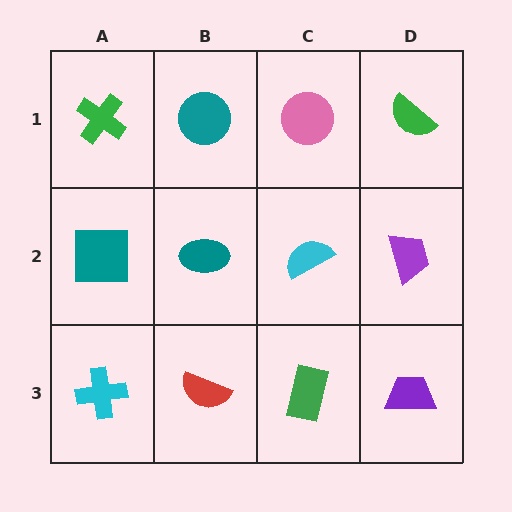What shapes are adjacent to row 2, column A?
A green cross (row 1, column A), a cyan cross (row 3, column A), a teal ellipse (row 2, column B).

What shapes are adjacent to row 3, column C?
A cyan semicircle (row 2, column C), a red semicircle (row 3, column B), a purple trapezoid (row 3, column D).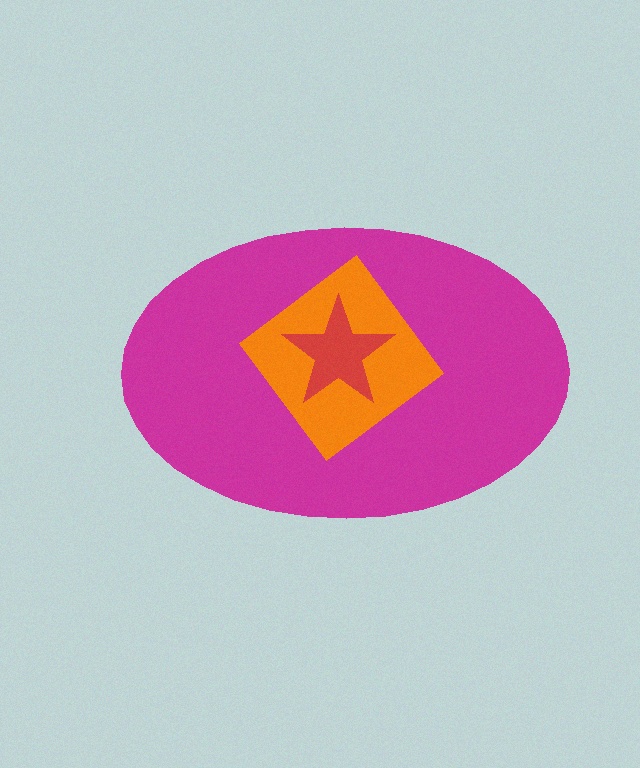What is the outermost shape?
The magenta ellipse.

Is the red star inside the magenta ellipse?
Yes.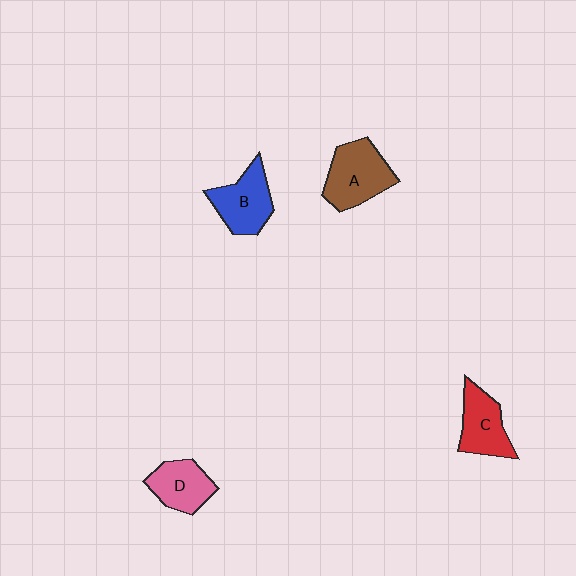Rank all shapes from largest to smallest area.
From largest to smallest: A (brown), B (blue), C (red), D (pink).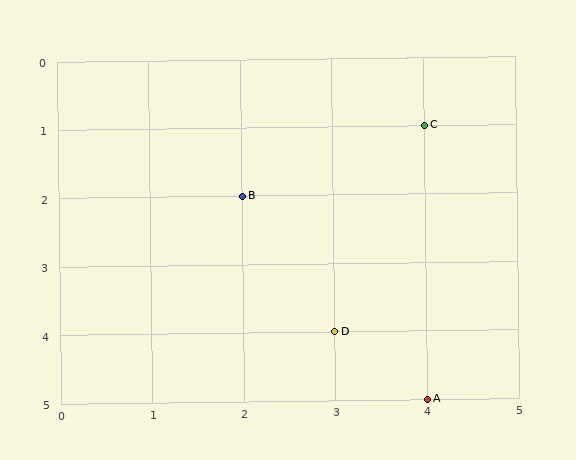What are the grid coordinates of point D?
Point D is at grid coordinates (3, 4).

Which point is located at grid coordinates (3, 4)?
Point D is at (3, 4).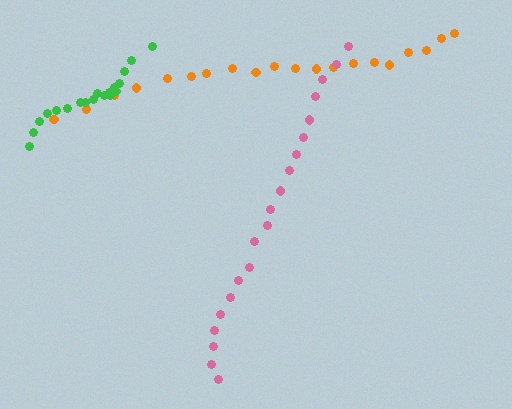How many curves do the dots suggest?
There are 3 distinct paths.